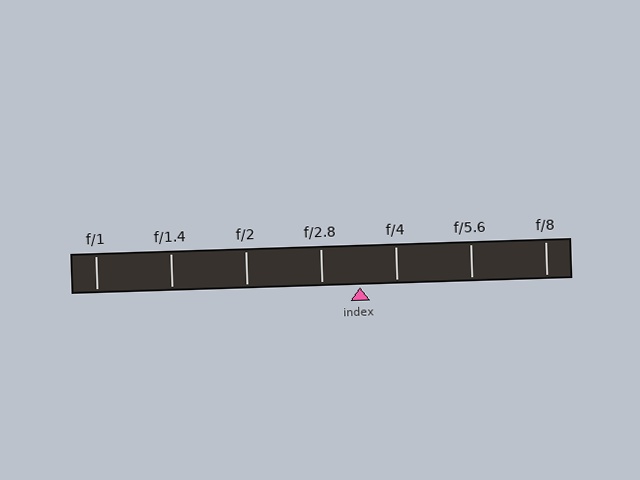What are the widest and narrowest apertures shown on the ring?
The widest aperture shown is f/1 and the narrowest is f/8.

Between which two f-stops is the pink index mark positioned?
The index mark is between f/2.8 and f/4.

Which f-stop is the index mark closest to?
The index mark is closest to f/4.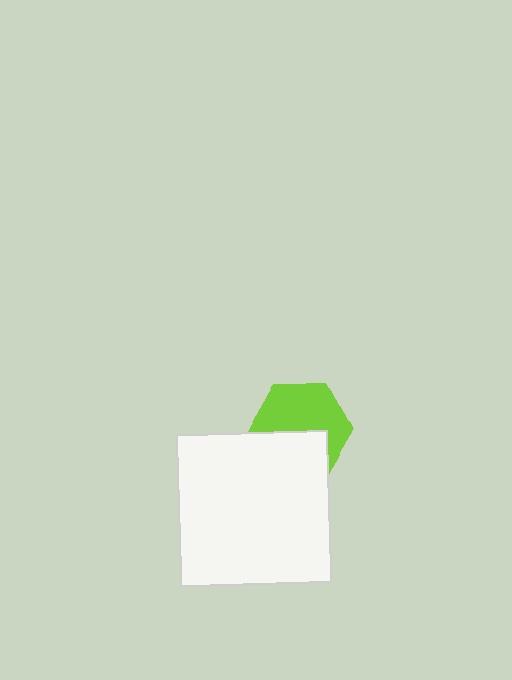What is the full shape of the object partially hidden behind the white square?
The partially hidden object is a lime hexagon.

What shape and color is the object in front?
The object in front is a white square.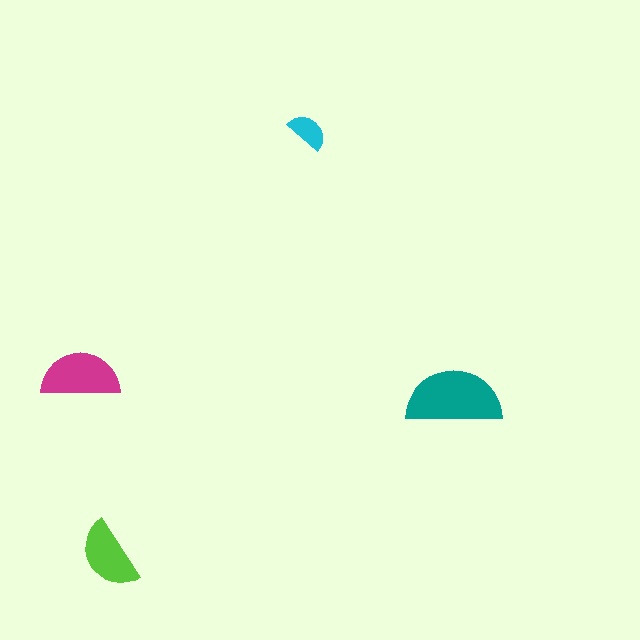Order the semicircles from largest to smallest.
the teal one, the magenta one, the lime one, the cyan one.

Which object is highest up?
The cyan semicircle is topmost.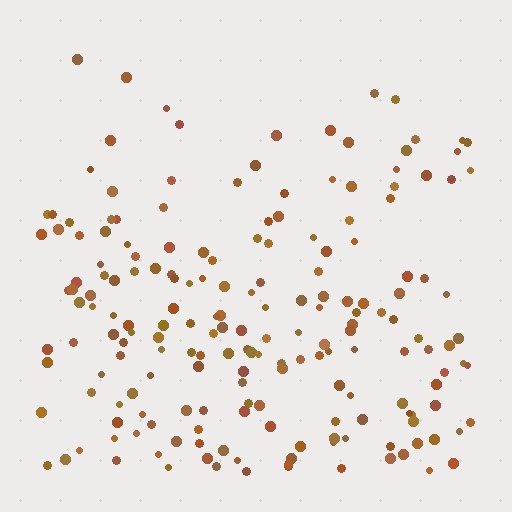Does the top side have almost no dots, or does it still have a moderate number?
Still a moderate number, just noticeably fewer than the bottom.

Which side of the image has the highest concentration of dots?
The bottom.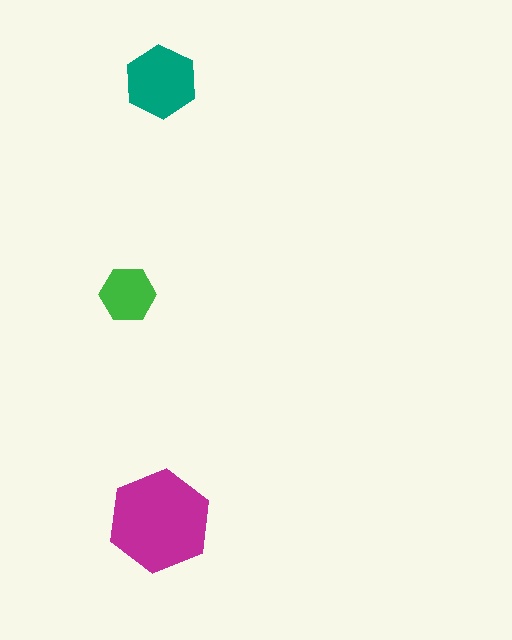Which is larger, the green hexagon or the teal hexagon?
The teal one.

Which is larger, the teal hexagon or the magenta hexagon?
The magenta one.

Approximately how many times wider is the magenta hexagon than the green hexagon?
About 2 times wider.